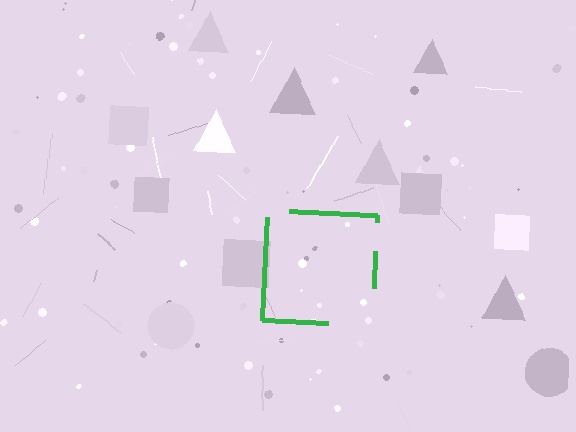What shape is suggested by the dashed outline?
The dashed outline suggests a square.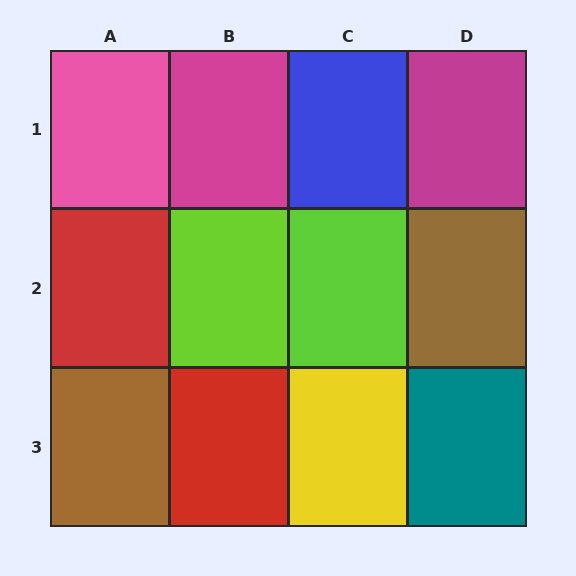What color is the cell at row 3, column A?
Brown.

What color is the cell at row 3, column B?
Red.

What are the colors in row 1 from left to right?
Pink, magenta, blue, magenta.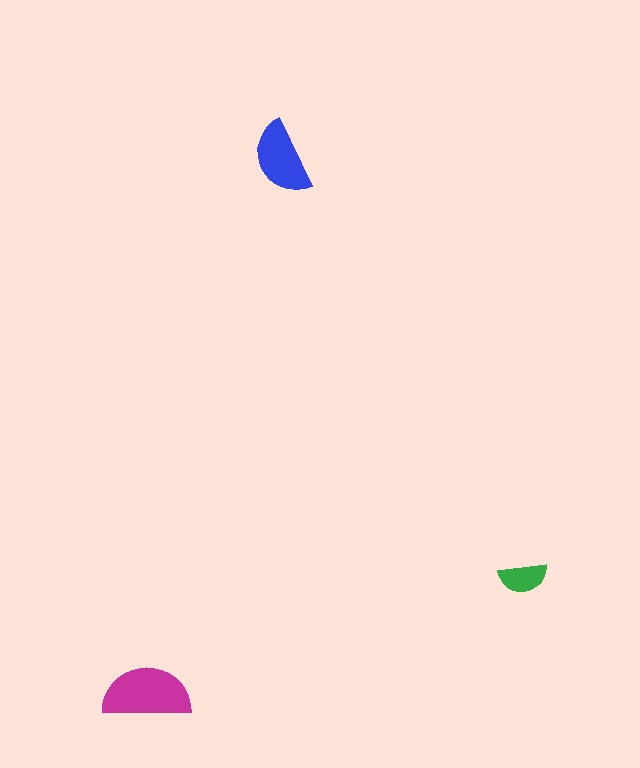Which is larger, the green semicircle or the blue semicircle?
The blue one.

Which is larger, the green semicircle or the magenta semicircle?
The magenta one.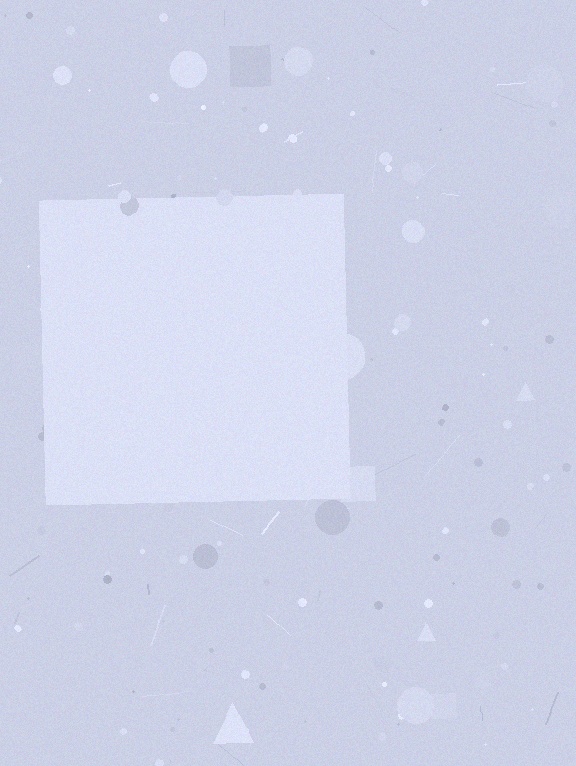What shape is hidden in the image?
A square is hidden in the image.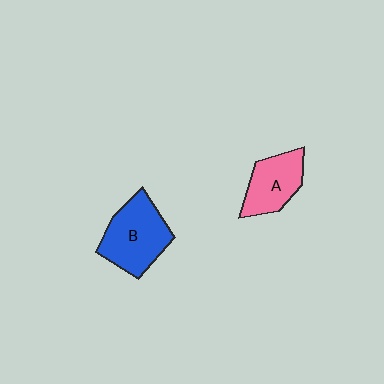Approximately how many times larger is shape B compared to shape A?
Approximately 1.3 times.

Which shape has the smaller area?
Shape A (pink).